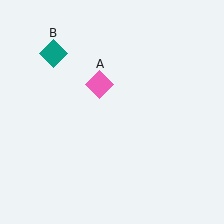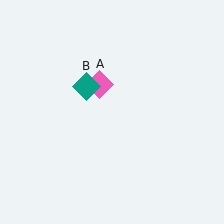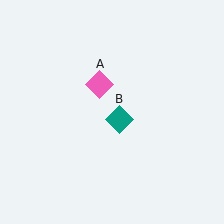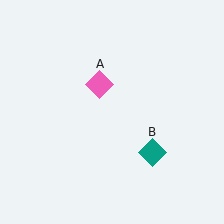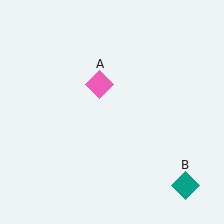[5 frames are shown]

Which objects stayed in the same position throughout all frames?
Pink diamond (object A) remained stationary.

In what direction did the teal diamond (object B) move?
The teal diamond (object B) moved down and to the right.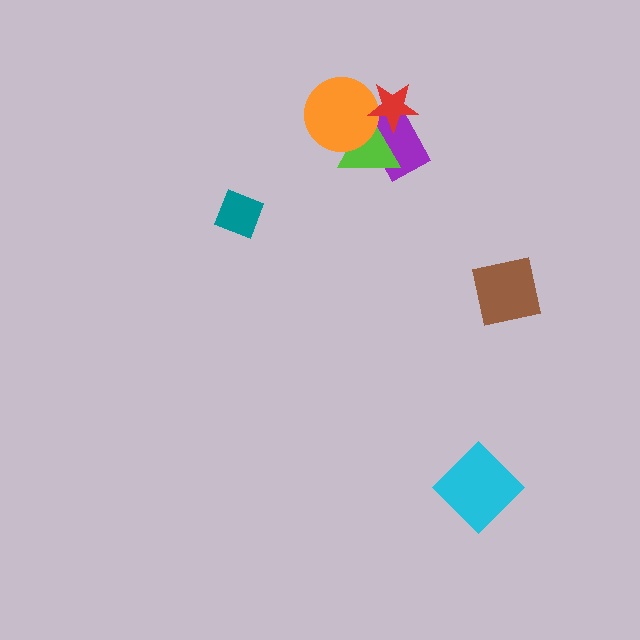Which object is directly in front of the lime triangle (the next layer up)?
The orange circle is directly in front of the lime triangle.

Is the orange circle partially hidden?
Yes, it is partially covered by another shape.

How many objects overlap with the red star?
3 objects overlap with the red star.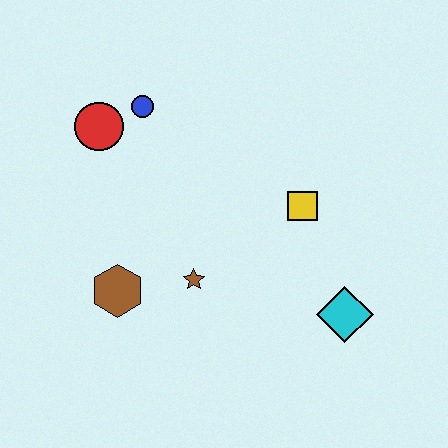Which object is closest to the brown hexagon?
The brown star is closest to the brown hexagon.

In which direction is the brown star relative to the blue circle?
The brown star is below the blue circle.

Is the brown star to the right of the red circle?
Yes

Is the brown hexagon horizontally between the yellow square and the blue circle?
No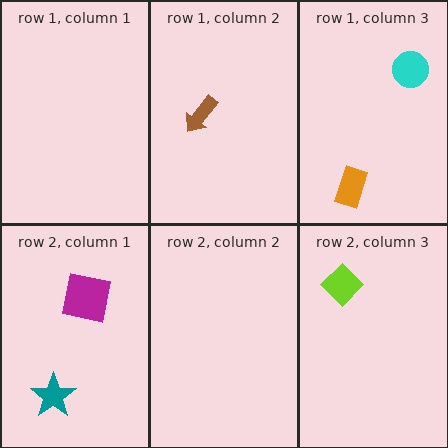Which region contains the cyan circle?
The row 1, column 3 region.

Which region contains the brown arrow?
The row 1, column 2 region.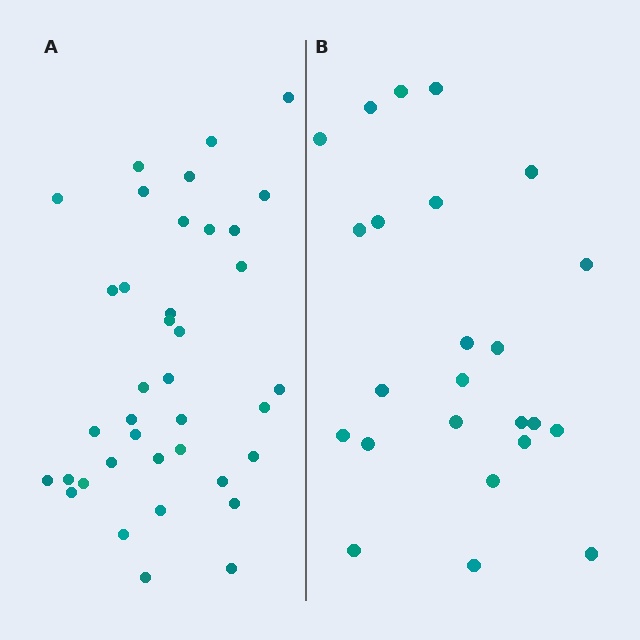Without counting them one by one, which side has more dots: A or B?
Region A (the left region) has more dots.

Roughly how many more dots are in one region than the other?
Region A has approximately 15 more dots than region B.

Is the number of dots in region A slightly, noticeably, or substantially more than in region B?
Region A has substantially more. The ratio is roughly 1.6 to 1.